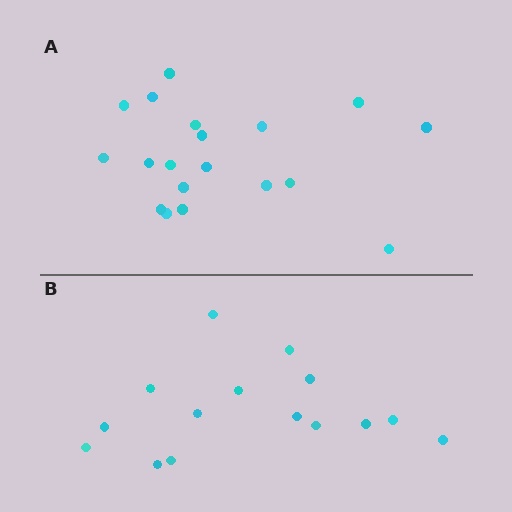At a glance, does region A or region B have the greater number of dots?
Region A (the top region) has more dots.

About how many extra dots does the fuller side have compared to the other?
Region A has about 4 more dots than region B.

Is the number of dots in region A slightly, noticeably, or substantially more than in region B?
Region A has noticeably more, but not dramatically so. The ratio is roughly 1.3 to 1.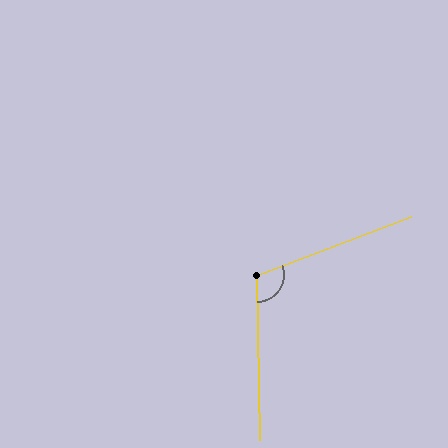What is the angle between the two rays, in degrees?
Approximately 110 degrees.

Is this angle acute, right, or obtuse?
It is obtuse.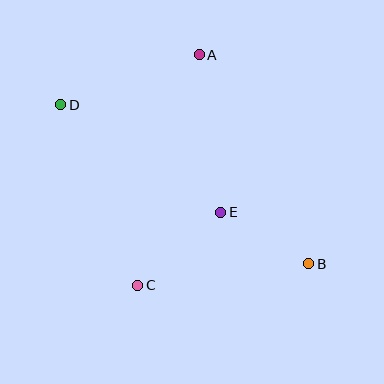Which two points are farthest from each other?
Points B and D are farthest from each other.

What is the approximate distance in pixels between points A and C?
The distance between A and C is approximately 238 pixels.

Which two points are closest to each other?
Points B and E are closest to each other.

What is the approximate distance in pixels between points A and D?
The distance between A and D is approximately 147 pixels.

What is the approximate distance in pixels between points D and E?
The distance between D and E is approximately 193 pixels.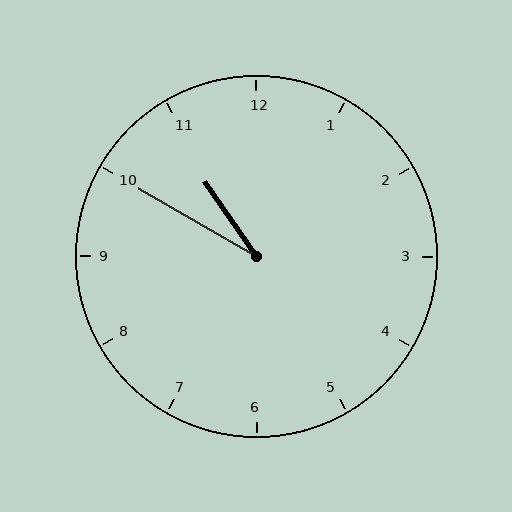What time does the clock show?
10:50.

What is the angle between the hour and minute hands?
Approximately 25 degrees.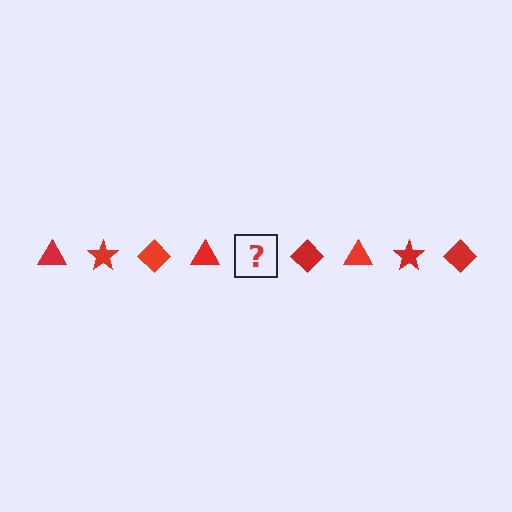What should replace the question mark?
The question mark should be replaced with a red star.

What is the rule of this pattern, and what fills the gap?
The rule is that the pattern cycles through triangle, star, diamond shapes in red. The gap should be filled with a red star.